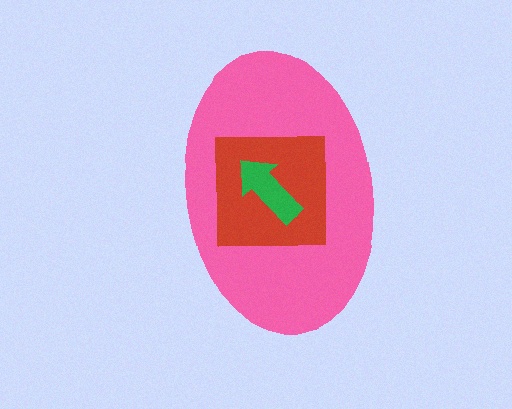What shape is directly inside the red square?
The green arrow.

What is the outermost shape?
The pink ellipse.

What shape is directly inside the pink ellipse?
The red square.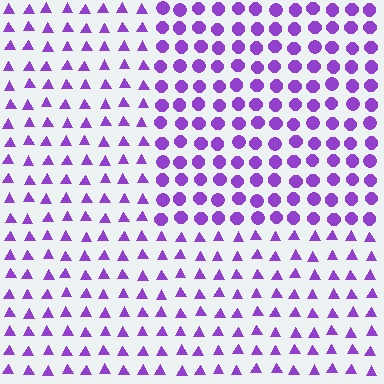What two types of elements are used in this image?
The image uses circles inside the rectangle region and triangles outside it.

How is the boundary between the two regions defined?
The boundary is defined by a change in element shape: circles inside vs. triangles outside. All elements share the same color and spacing.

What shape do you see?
I see a rectangle.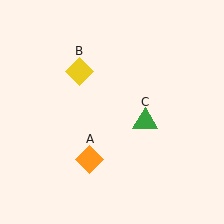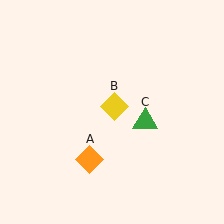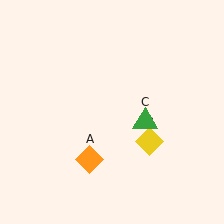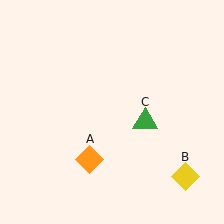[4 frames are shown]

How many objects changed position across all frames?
1 object changed position: yellow diamond (object B).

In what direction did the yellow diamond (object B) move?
The yellow diamond (object B) moved down and to the right.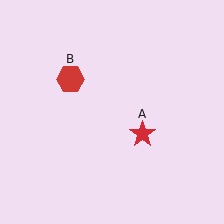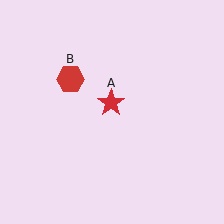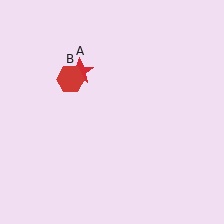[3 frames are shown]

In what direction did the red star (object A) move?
The red star (object A) moved up and to the left.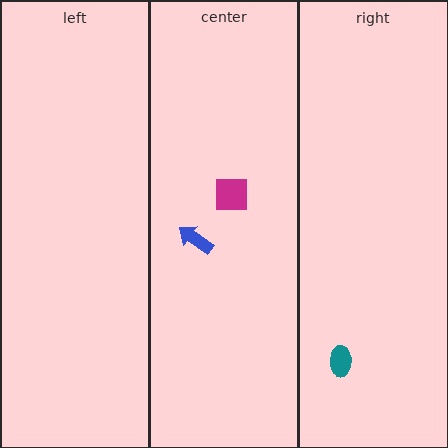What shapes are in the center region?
The blue arrow, the magenta square.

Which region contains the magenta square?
The center region.